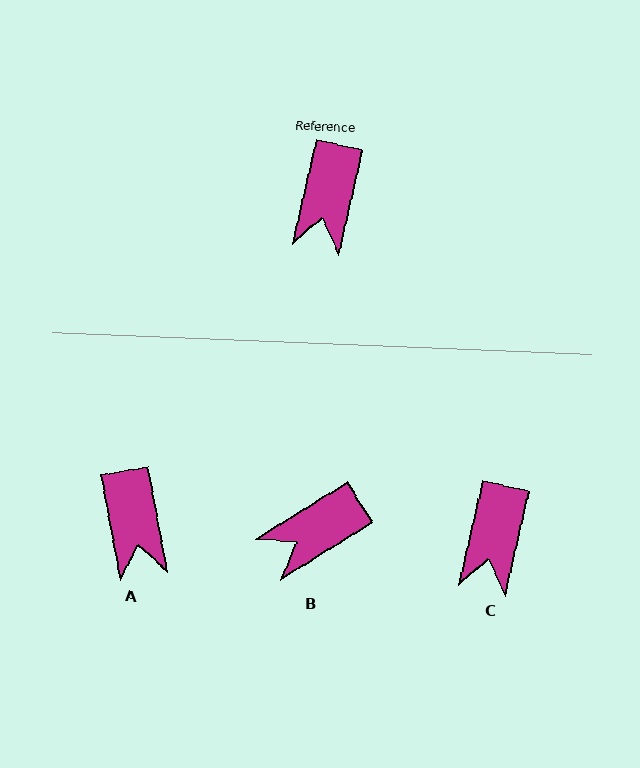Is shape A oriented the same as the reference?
No, it is off by about 23 degrees.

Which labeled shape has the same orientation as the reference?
C.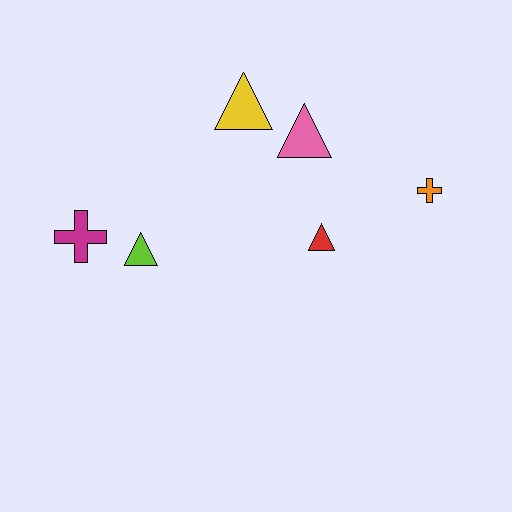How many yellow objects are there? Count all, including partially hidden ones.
There is 1 yellow object.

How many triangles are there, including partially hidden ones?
There are 4 triangles.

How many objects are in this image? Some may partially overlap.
There are 6 objects.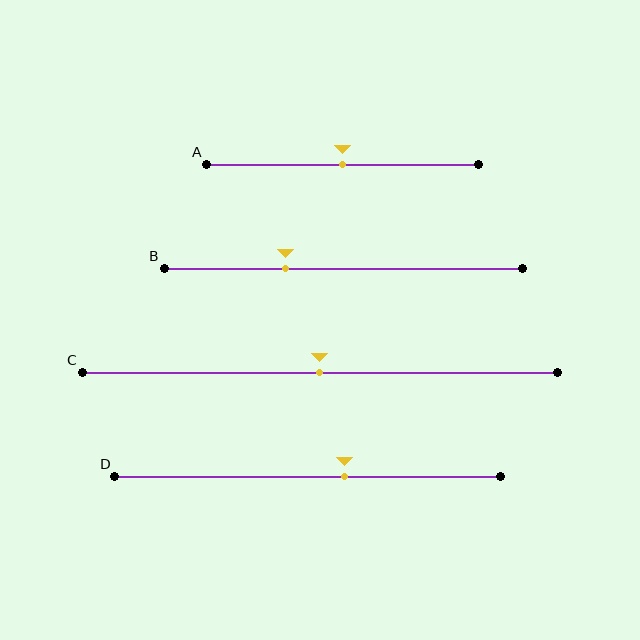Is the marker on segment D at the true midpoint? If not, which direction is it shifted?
No, the marker on segment D is shifted to the right by about 10% of the segment length.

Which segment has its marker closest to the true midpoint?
Segment A has its marker closest to the true midpoint.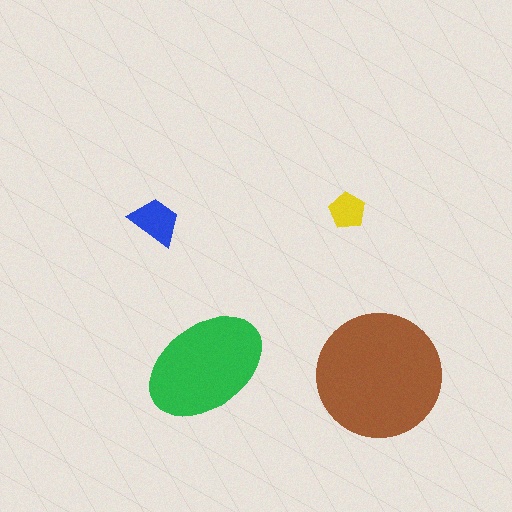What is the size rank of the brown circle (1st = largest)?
1st.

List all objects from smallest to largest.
The yellow pentagon, the blue trapezoid, the green ellipse, the brown circle.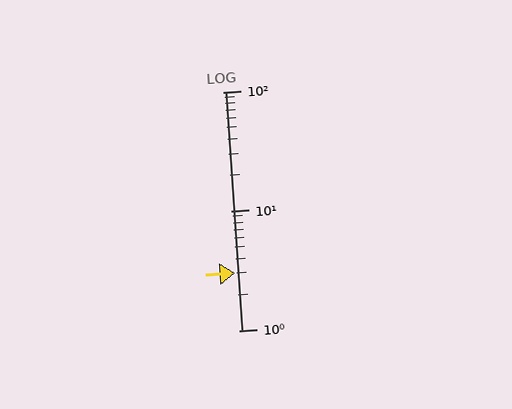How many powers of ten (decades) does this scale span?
The scale spans 2 decades, from 1 to 100.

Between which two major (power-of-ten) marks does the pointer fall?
The pointer is between 1 and 10.